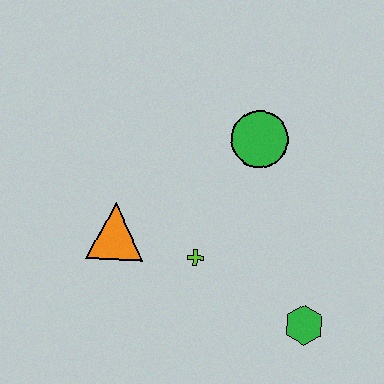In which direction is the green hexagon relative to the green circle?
The green hexagon is below the green circle.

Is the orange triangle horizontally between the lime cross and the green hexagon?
No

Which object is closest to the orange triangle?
The lime cross is closest to the orange triangle.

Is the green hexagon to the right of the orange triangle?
Yes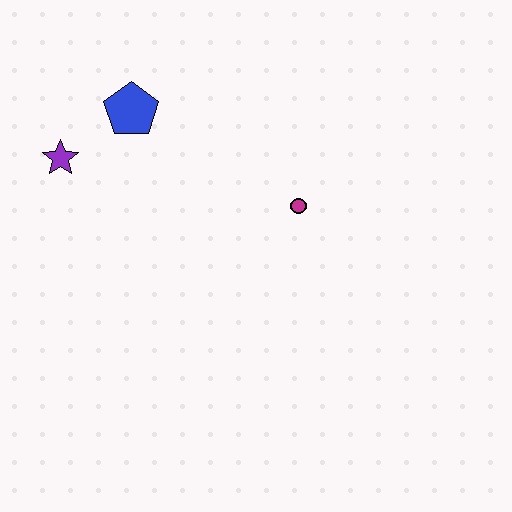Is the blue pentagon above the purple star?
Yes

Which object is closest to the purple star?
The blue pentagon is closest to the purple star.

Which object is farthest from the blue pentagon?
The magenta circle is farthest from the blue pentagon.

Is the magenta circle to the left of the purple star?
No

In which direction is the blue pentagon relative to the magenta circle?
The blue pentagon is to the left of the magenta circle.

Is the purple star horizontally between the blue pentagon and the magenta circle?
No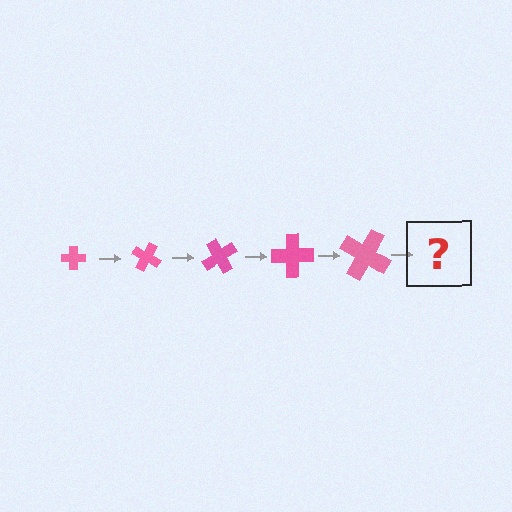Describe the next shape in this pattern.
It should be a cross, larger than the previous one and rotated 150 degrees from the start.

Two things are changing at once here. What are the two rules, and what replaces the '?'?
The two rules are that the cross grows larger each step and it rotates 30 degrees each step. The '?' should be a cross, larger than the previous one and rotated 150 degrees from the start.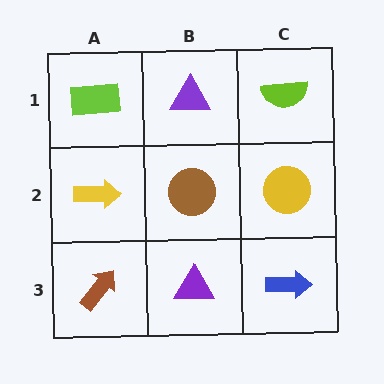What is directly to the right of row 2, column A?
A brown circle.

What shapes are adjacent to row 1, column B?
A brown circle (row 2, column B), a lime rectangle (row 1, column A), a lime semicircle (row 1, column C).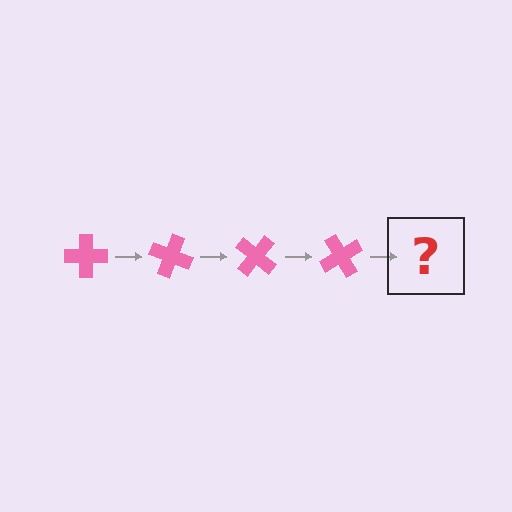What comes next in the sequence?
The next element should be a pink cross rotated 80 degrees.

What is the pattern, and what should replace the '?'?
The pattern is that the cross rotates 20 degrees each step. The '?' should be a pink cross rotated 80 degrees.